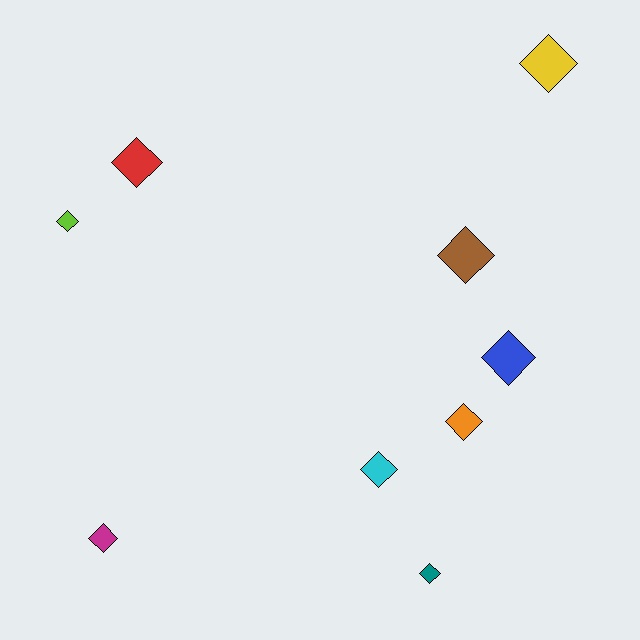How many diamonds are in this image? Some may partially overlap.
There are 9 diamonds.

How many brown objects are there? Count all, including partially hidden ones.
There is 1 brown object.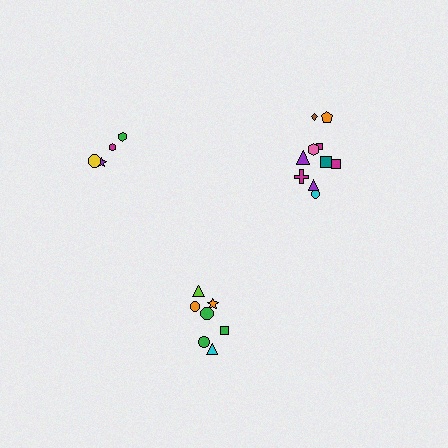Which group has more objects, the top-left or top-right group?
The top-right group.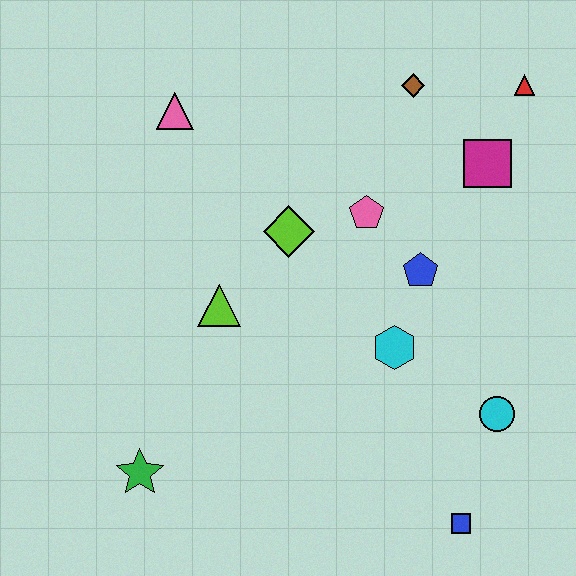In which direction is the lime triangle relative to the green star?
The lime triangle is above the green star.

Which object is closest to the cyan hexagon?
The blue pentagon is closest to the cyan hexagon.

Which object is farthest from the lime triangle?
The red triangle is farthest from the lime triangle.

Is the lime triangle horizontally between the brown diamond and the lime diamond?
No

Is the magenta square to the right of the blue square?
Yes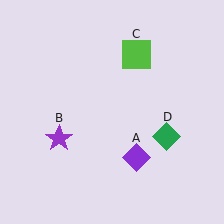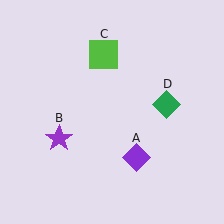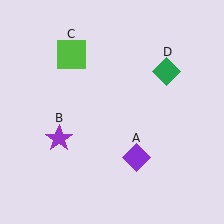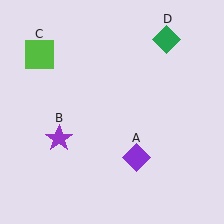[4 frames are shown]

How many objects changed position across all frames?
2 objects changed position: lime square (object C), green diamond (object D).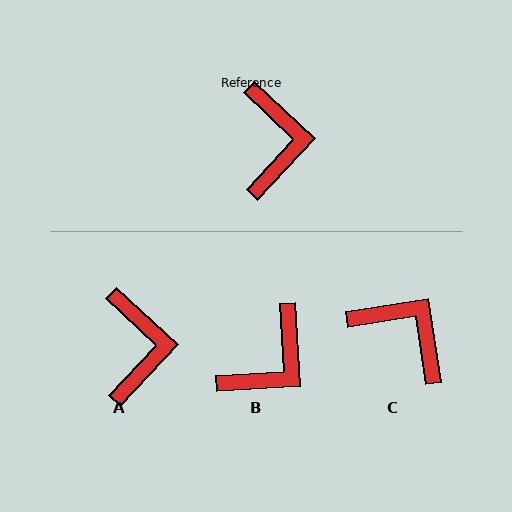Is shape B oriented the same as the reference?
No, it is off by about 43 degrees.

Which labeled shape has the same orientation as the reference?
A.